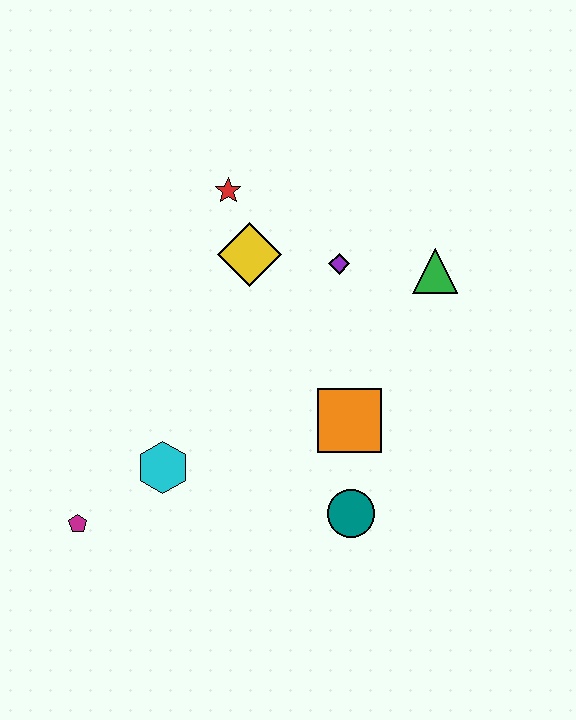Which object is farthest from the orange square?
The magenta pentagon is farthest from the orange square.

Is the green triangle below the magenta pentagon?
No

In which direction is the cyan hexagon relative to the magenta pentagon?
The cyan hexagon is to the right of the magenta pentagon.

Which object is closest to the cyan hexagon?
The magenta pentagon is closest to the cyan hexagon.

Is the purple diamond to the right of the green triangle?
No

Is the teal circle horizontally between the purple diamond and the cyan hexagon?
No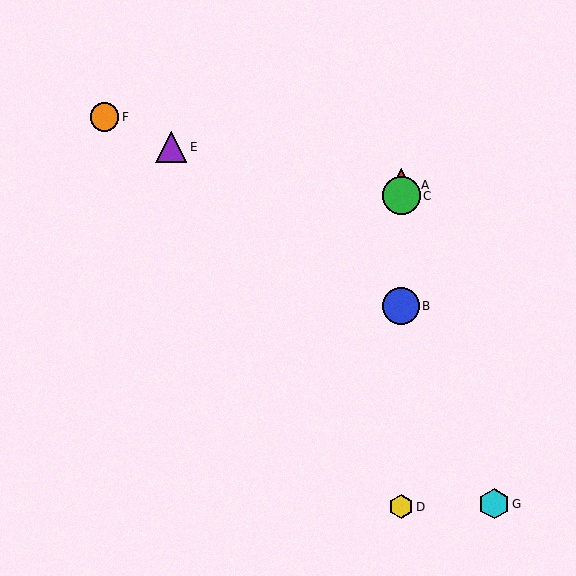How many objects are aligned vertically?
4 objects (A, B, C, D) are aligned vertically.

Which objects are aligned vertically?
Objects A, B, C, D are aligned vertically.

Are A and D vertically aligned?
Yes, both are at x≈401.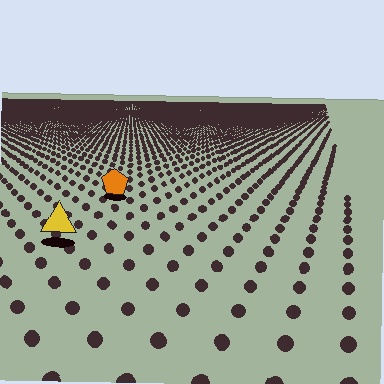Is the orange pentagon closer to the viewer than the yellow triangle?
No. The yellow triangle is closer — you can tell from the texture gradient: the ground texture is coarser near it.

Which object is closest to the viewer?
The yellow triangle is closest. The texture marks near it are larger and more spread out.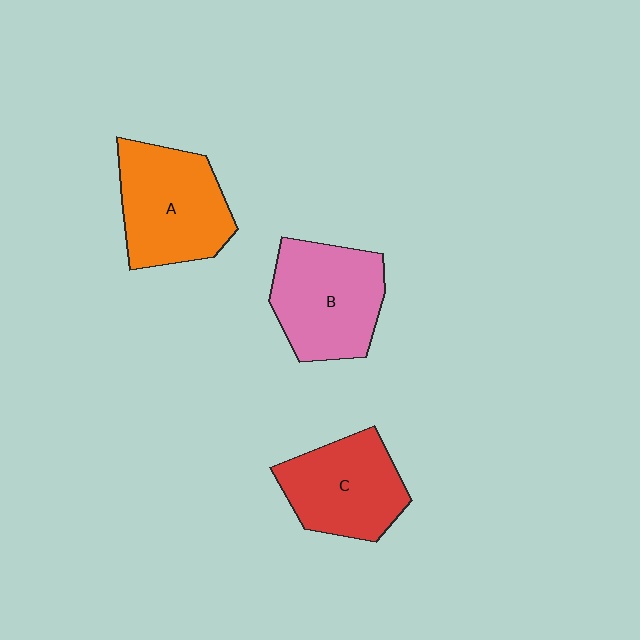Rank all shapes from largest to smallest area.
From largest to smallest: A (orange), B (pink), C (red).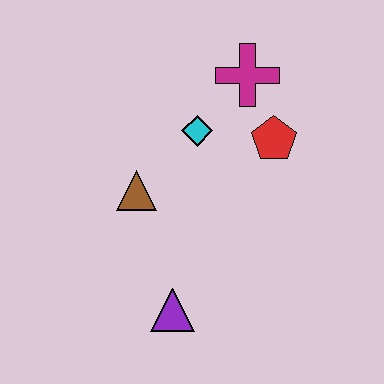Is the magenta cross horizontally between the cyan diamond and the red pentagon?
Yes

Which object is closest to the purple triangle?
The brown triangle is closest to the purple triangle.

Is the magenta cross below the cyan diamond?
No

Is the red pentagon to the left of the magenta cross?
No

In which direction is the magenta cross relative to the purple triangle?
The magenta cross is above the purple triangle.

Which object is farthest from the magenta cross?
The purple triangle is farthest from the magenta cross.